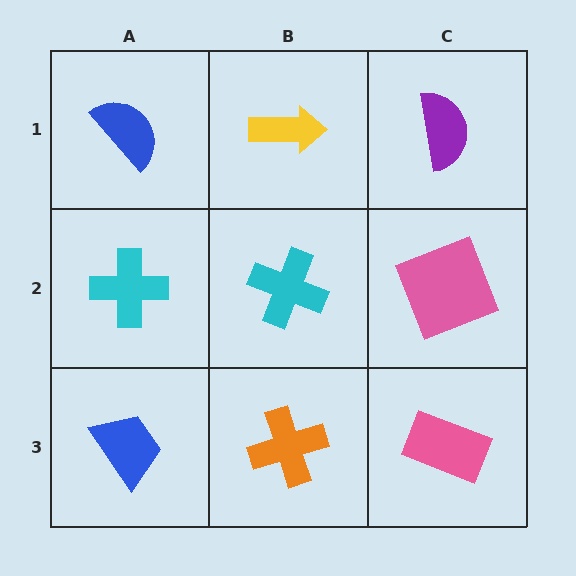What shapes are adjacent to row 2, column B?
A yellow arrow (row 1, column B), an orange cross (row 3, column B), a cyan cross (row 2, column A), a pink square (row 2, column C).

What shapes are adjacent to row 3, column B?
A cyan cross (row 2, column B), a blue trapezoid (row 3, column A), a pink rectangle (row 3, column C).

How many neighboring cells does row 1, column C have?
2.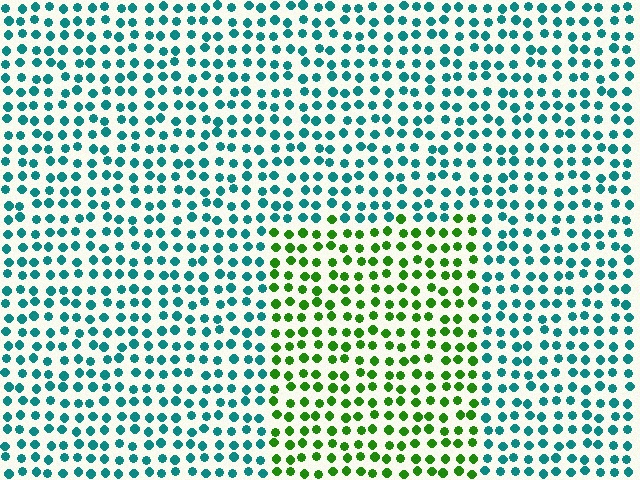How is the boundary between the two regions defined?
The boundary is defined purely by a slight shift in hue (about 66 degrees). Spacing, size, and orientation are identical on both sides.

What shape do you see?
I see a rectangle.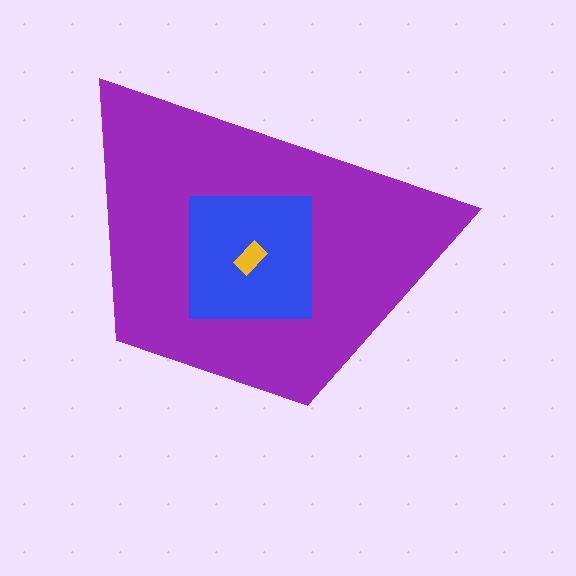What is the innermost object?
The yellow rectangle.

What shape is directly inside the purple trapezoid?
The blue square.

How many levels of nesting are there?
3.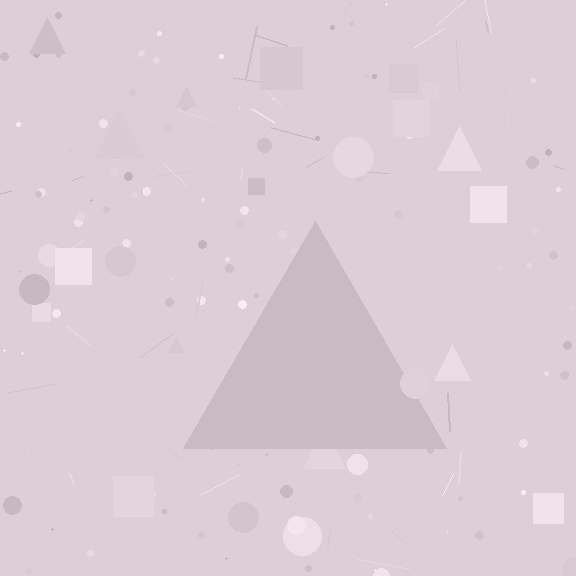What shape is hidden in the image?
A triangle is hidden in the image.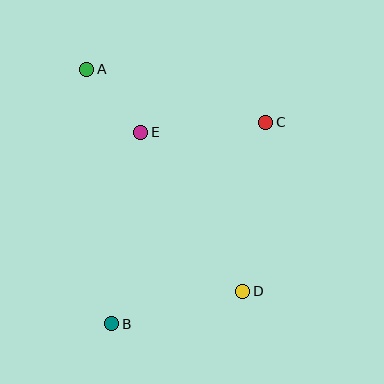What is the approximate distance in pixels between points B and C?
The distance between B and C is approximately 253 pixels.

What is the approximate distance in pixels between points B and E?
The distance between B and E is approximately 193 pixels.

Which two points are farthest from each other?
Points A and D are farthest from each other.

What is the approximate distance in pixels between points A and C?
The distance between A and C is approximately 187 pixels.